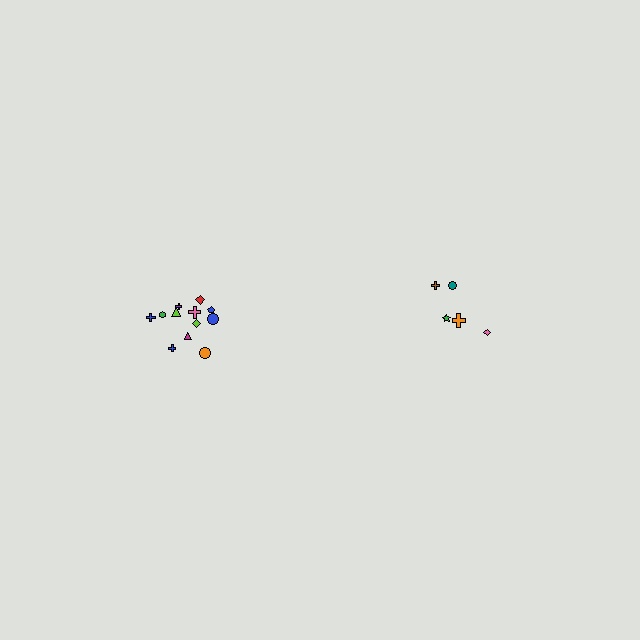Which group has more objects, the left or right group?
The left group.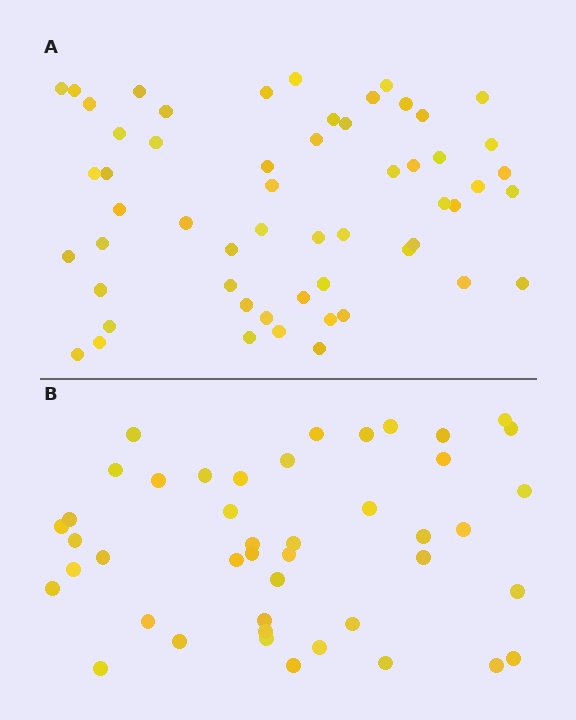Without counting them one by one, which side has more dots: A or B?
Region A (the top region) has more dots.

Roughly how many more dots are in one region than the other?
Region A has roughly 12 or so more dots than region B.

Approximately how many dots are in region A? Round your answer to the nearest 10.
About 60 dots. (The exact count is 56, which rounds to 60.)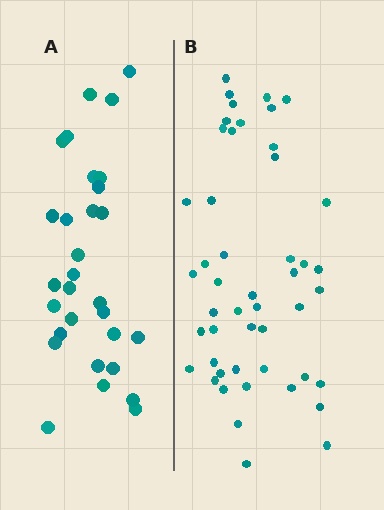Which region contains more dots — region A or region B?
Region B (the right region) has more dots.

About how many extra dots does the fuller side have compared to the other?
Region B has approximately 20 more dots than region A.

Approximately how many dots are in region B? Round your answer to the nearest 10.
About 50 dots. (The exact count is 48, which rounds to 50.)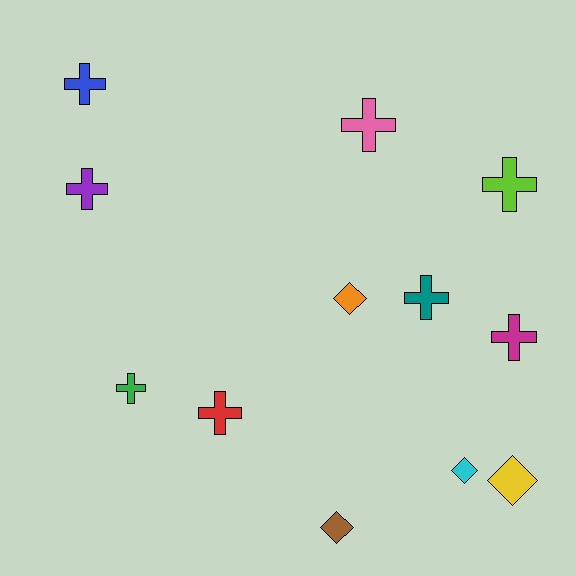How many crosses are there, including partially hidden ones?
There are 8 crosses.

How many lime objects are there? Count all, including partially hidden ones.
There is 1 lime object.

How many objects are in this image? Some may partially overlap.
There are 12 objects.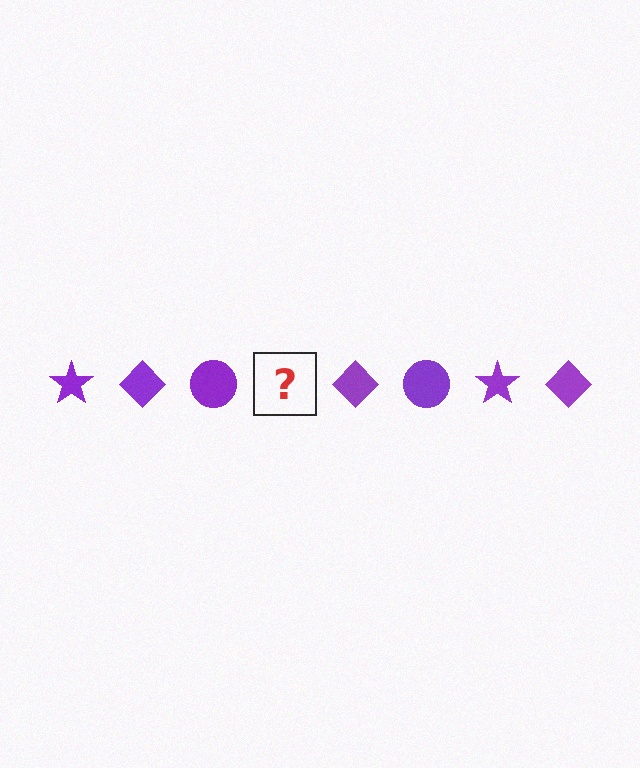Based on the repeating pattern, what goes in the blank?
The blank should be a purple star.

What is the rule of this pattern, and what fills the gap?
The rule is that the pattern cycles through star, diamond, circle shapes in purple. The gap should be filled with a purple star.